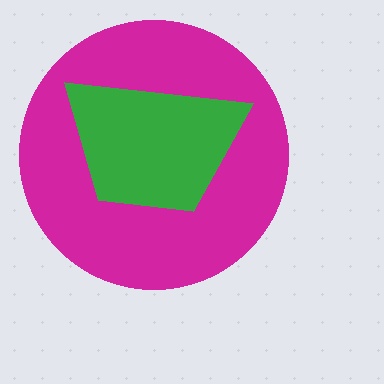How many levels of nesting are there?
2.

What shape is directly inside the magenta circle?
The green trapezoid.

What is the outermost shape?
The magenta circle.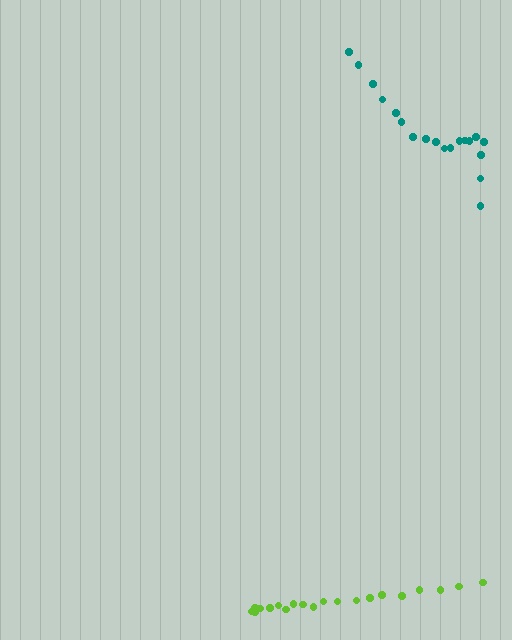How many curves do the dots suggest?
There are 2 distinct paths.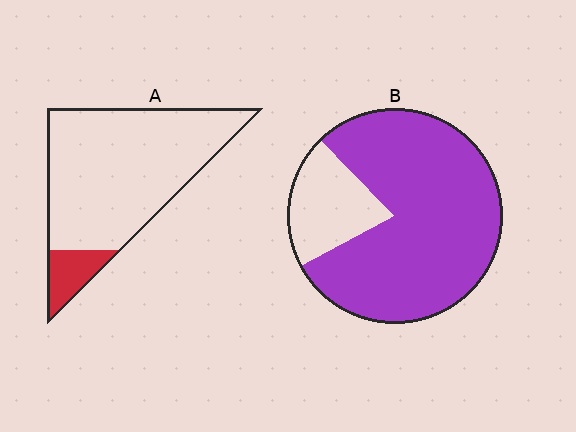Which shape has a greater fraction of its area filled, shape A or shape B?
Shape B.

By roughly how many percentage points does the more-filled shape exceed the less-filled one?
By roughly 70 percentage points (B over A).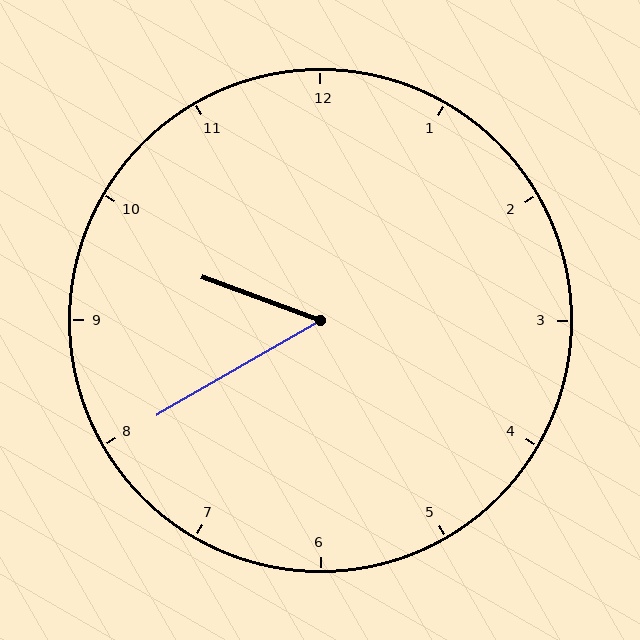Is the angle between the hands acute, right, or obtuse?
It is acute.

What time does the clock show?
9:40.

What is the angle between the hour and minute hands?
Approximately 50 degrees.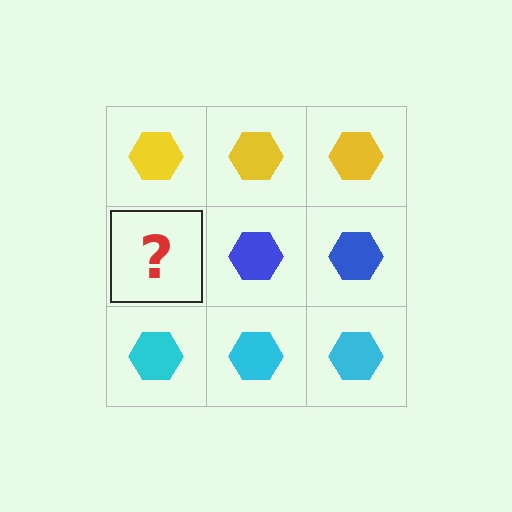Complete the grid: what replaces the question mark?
The question mark should be replaced with a blue hexagon.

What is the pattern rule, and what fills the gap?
The rule is that each row has a consistent color. The gap should be filled with a blue hexagon.